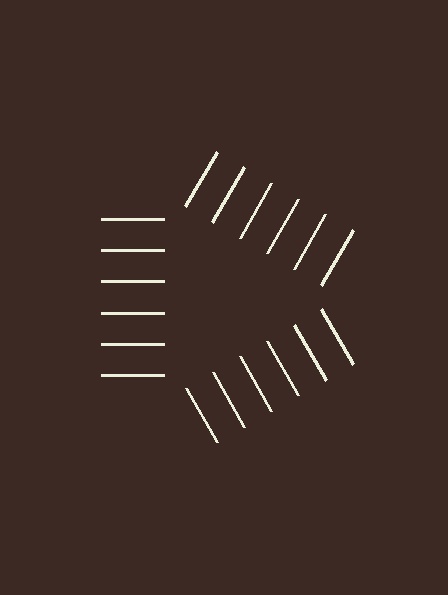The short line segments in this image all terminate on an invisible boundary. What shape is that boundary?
An illusory triangle — the line segments terminate on its edges but no continuous stroke is drawn.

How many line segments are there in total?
18 — 6 along each of the 3 edges.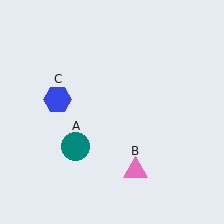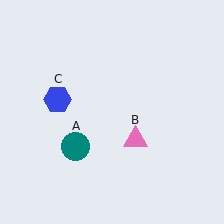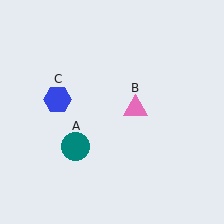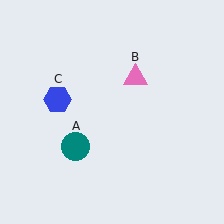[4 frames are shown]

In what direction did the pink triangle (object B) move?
The pink triangle (object B) moved up.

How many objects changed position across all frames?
1 object changed position: pink triangle (object B).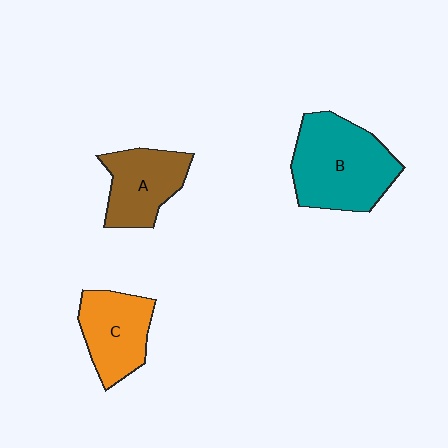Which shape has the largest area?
Shape B (teal).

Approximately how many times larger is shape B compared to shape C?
Approximately 1.5 times.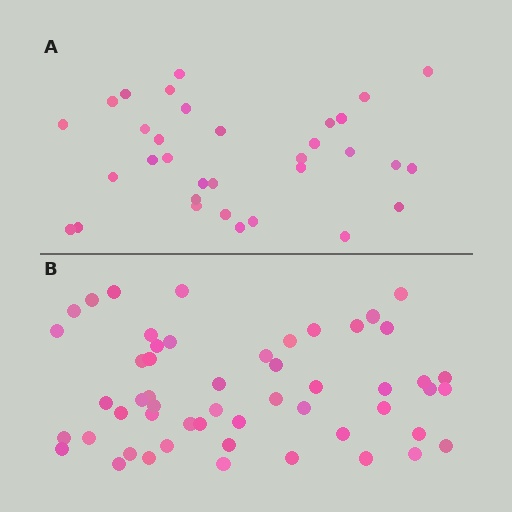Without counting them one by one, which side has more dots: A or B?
Region B (the bottom region) has more dots.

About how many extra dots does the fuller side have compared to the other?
Region B has approximately 20 more dots than region A.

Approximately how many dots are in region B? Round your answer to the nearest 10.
About 50 dots. (The exact count is 53, which rounds to 50.)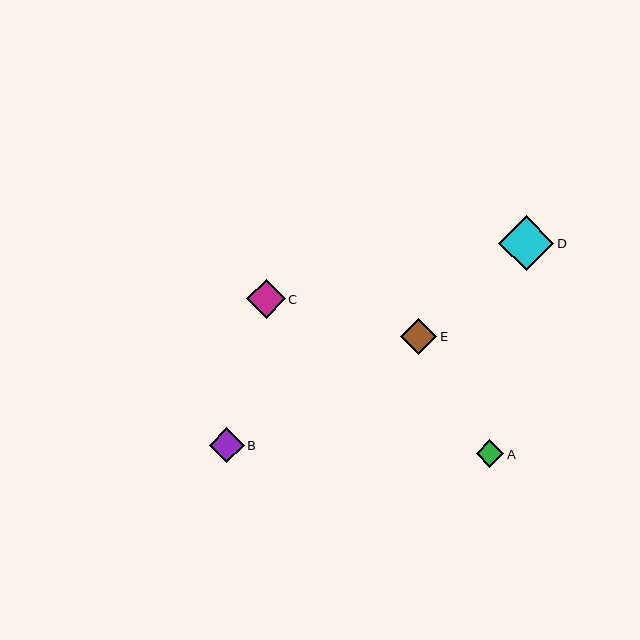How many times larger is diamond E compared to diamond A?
Diamond E is approximately 1.3 times the size of diamond A.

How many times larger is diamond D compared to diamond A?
Diamond D is approximately 2.0 times the size of diamond A.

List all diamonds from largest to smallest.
From largest to smallest: D, C, E, B, A.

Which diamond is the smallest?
Diamond A is the smallest with a size of approximately 27 pixels.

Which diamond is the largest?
Diamond D is the largest with a size of approximately 55 pixels.